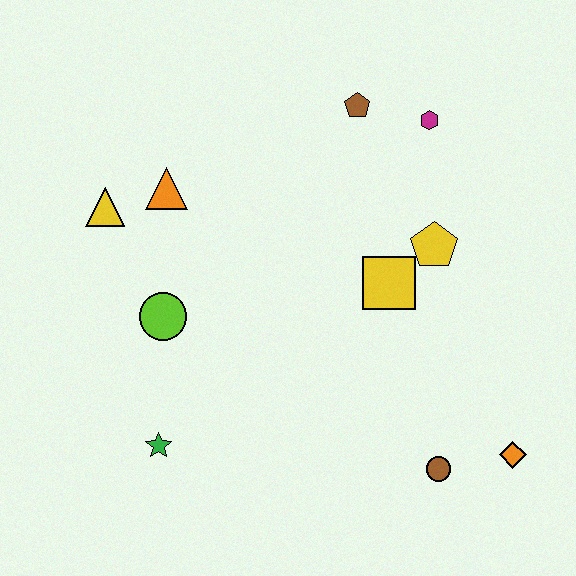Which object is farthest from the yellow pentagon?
The green star is farthest from the yellow pentagon.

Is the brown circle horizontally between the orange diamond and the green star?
Yes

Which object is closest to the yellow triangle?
The orange triangle is closest to the yellow triangle.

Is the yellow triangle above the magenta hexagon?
No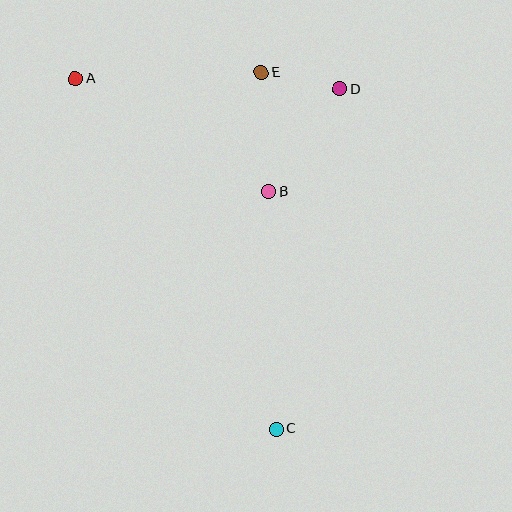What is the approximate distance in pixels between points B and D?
The distance between B and D is approximately 125 pixels.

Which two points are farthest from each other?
Points A and C are farthest from each other.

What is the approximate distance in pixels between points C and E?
The distance between C and E is approximately 357 pixels.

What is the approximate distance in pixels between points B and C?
The distance between B and C is approximately 238 pixels.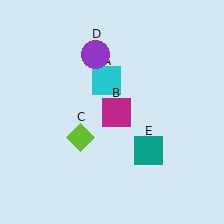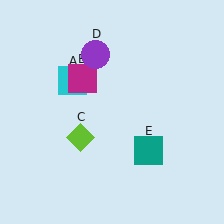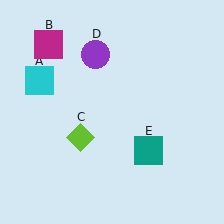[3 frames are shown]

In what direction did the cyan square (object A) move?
The cyan square (object A) moved left.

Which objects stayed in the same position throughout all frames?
Lime diamond (object C) and purple circle (object D) and teal square (object E) remained stationary.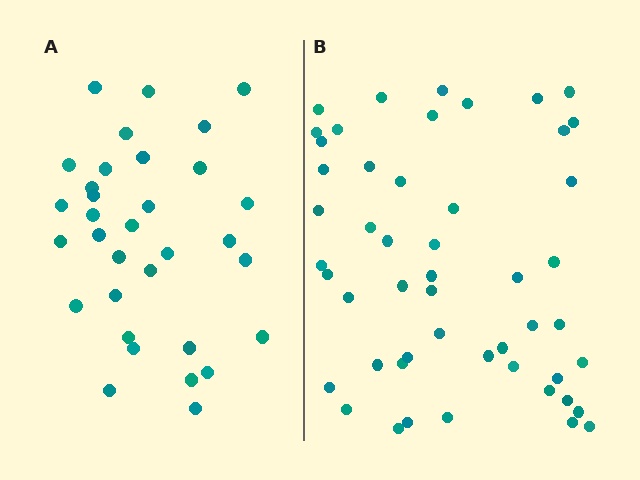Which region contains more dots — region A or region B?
Region B (the right region) has more dots.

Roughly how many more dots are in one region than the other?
Region B has approximately 15 more dots than region A.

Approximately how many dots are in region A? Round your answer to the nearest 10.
About 30 dots. (The exact count is 33, which rounds to 30.)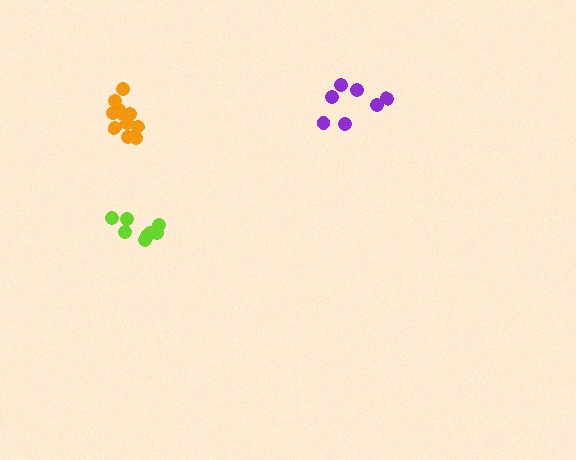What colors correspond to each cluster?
The clusters are colored: lime, orange, purple.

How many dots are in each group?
Group 1: 8 dots, Group 2: 11 dots, Group 3: 7 dots (26 total).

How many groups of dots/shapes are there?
There are 3 groups.